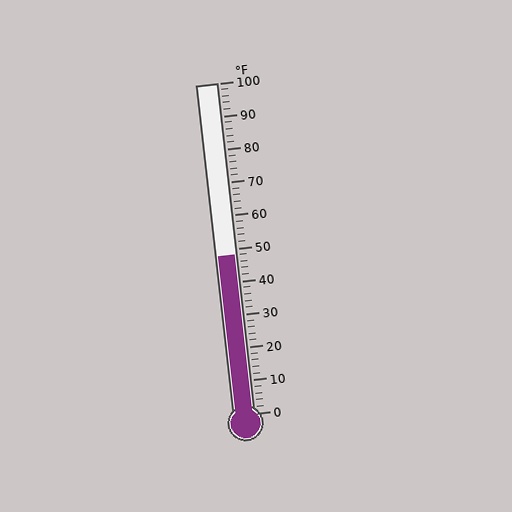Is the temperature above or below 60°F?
The temperature is below 60°F.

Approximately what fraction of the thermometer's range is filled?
The thermometer is filled to approximately 50% of its range.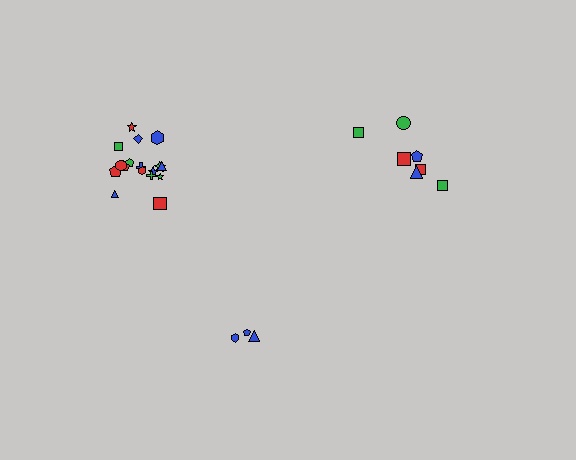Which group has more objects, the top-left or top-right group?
The top-left group.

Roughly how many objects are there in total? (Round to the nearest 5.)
Roughly 30 objects in total.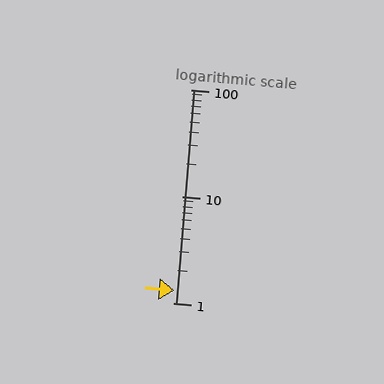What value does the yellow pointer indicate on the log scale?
The pointer indicates approximately 1.3.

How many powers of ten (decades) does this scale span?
The scale spans 2 decades, from 1 to 100.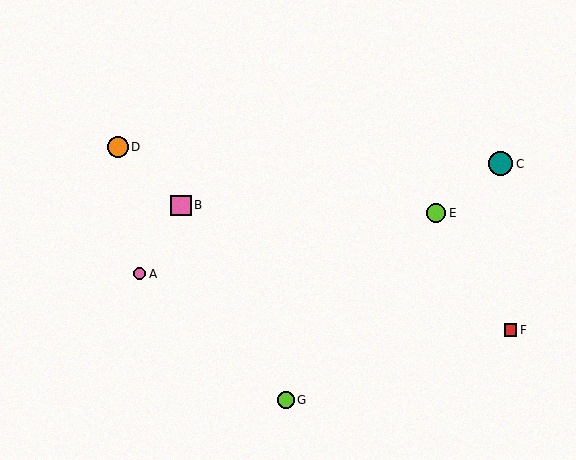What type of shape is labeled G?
Shape G is a lime circle.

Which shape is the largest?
The teal circle (labeled C) is the largest.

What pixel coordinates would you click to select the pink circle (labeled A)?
Click at (140, 274) to select the pink circle A.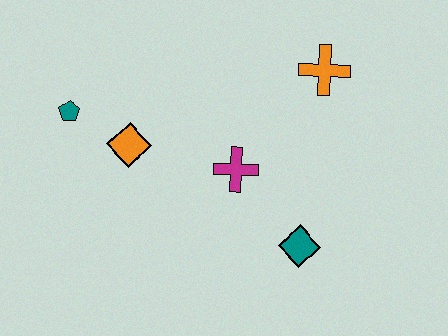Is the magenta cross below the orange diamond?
Yes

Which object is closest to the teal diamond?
The magenta cross is closest to the teal diamond.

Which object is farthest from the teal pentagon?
The teal diamond is farthest from the teal pentagon.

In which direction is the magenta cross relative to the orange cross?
The magenta cross is below the orange cross.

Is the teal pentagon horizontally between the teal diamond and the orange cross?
No